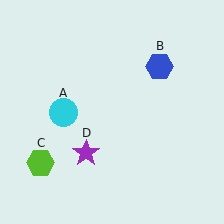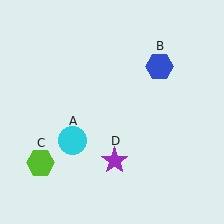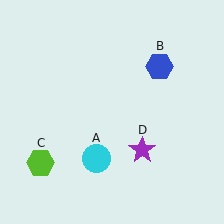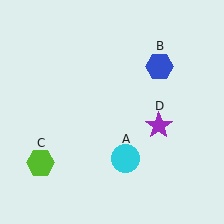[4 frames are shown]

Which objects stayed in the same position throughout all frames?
Blue hexagon (object B) and lime hexagon (object C) remained stationary.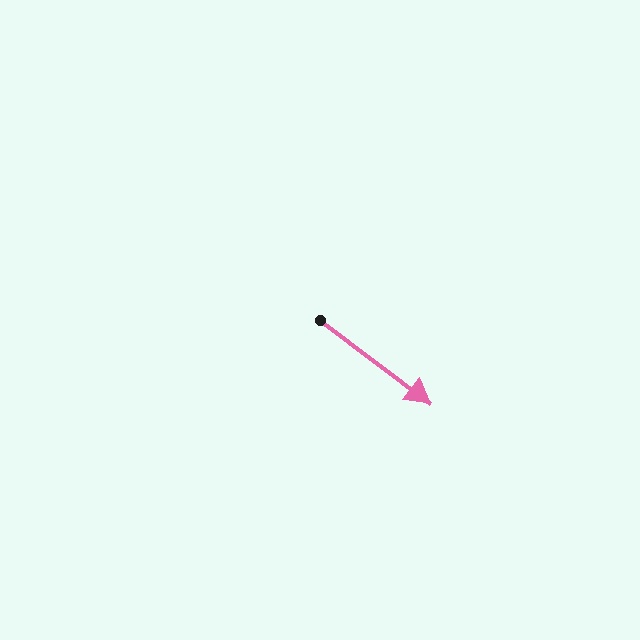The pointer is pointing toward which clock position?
Roughly 4 o'clock.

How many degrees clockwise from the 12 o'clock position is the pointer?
Approximately 127 degrees.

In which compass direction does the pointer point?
Southeast.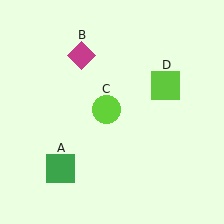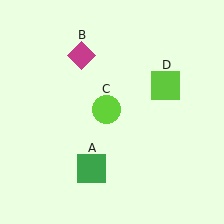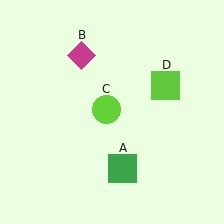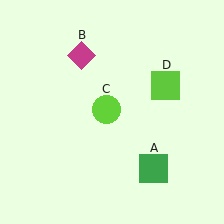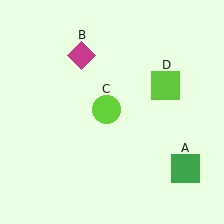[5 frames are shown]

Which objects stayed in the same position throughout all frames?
Magenta diamond (object B) and lime circle (object C) and lime square (object D) remained stationary.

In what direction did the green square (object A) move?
The green square (object A) moved right.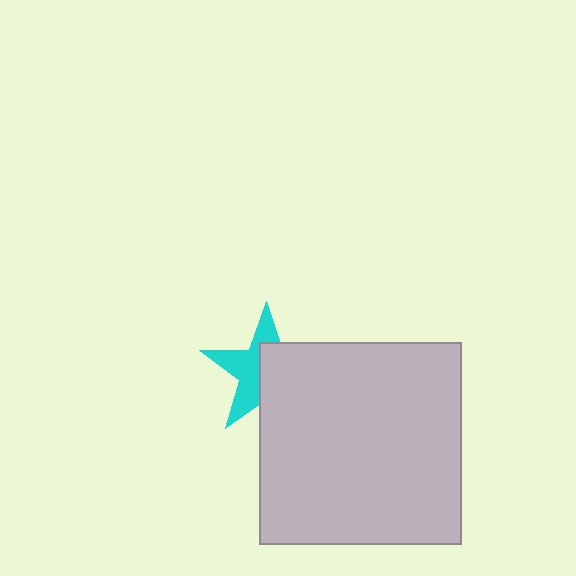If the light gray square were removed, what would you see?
You would see the complete cyan star.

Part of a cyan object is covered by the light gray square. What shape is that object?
It is a star.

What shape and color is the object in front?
The object in front is a light gray square.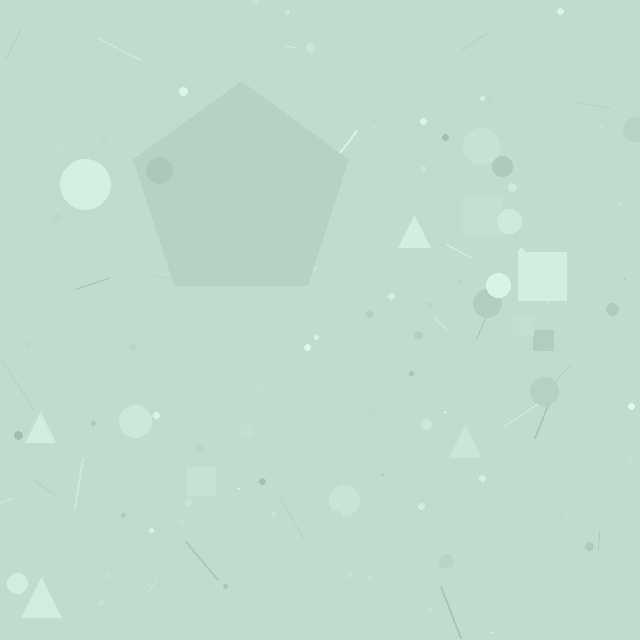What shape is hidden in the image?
A pentagon is hidden in the image.